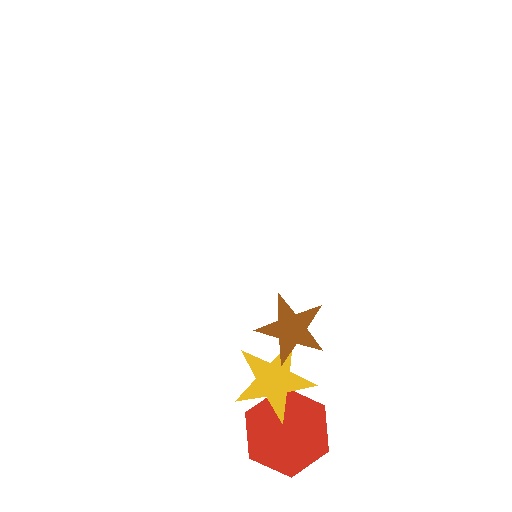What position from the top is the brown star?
The brown star is 1st from the top.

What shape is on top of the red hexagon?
The yellow star is on top of the red hexagon.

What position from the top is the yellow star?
The yellow star is 2nd from the top.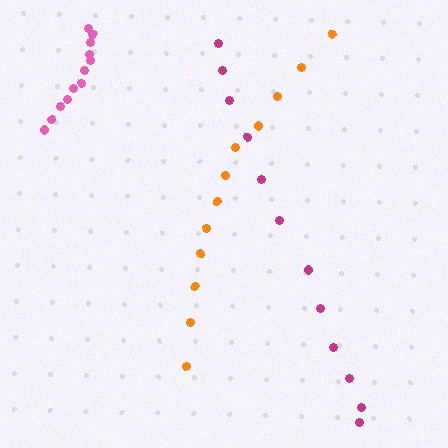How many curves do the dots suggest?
There are 3 distinct paths.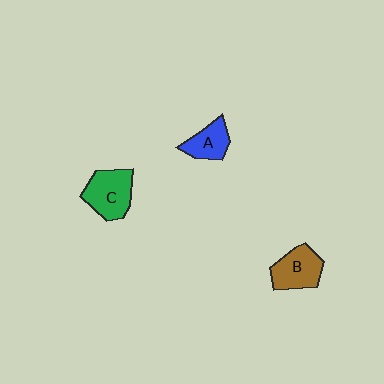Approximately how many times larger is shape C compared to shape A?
Approximately 1.5 times.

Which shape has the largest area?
Shape C (green).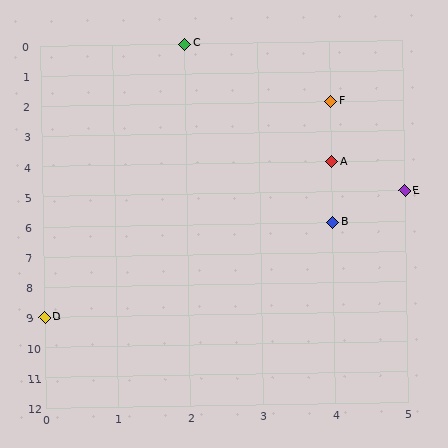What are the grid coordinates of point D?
Point D is at grid coordinates (0, 9).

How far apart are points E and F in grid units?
Points E and F are 1 column and 3 rows apart (about 3.2 grid units diagonally).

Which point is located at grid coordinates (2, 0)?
Point C is at (2, 0).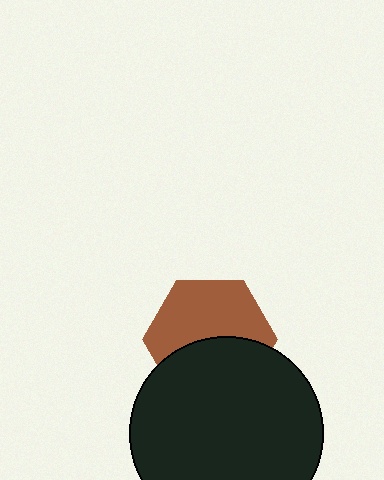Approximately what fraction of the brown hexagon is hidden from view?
Roughly 44% of the brown hexagon is hidden behind the black circle.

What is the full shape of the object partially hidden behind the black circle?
The partially hidden object is a brown hexagon.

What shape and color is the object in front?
The object in front is a black circle.